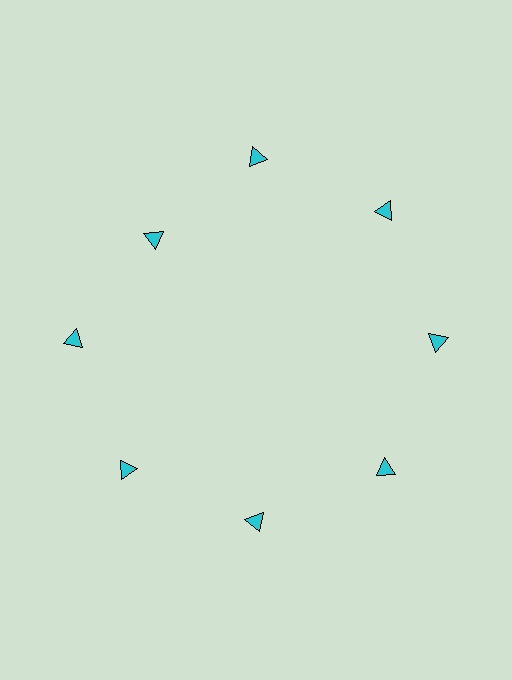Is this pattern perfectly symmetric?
No. The 8 cyan triangles are arranged in a ring, but one element near the 10 o'clock position is pulled inward toward the center, breaking the 8-fold rotational symmetry.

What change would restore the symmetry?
The symmetry would be restored by moving it outward, back onto the ring so that all 8 triangles sit at equal angles and equal distance from the center.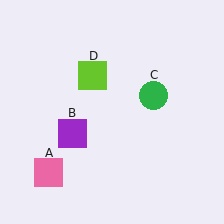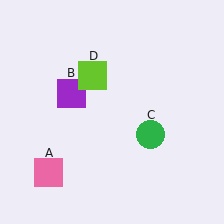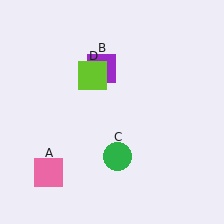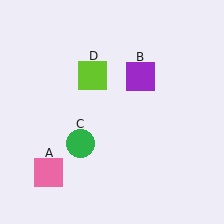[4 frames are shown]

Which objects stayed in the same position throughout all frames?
Pink square (object A) and lime square (object D) remained stationary.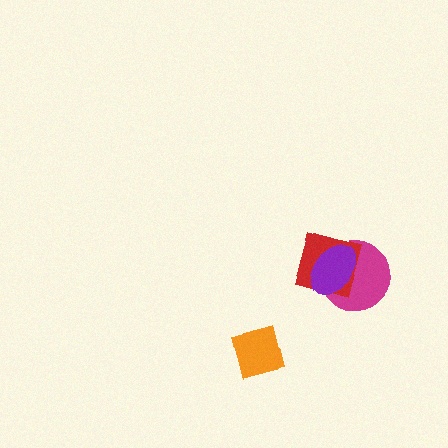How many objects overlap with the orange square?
0 objects overlap with the orange square.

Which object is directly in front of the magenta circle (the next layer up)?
The red square is directly in front of the magenta circle.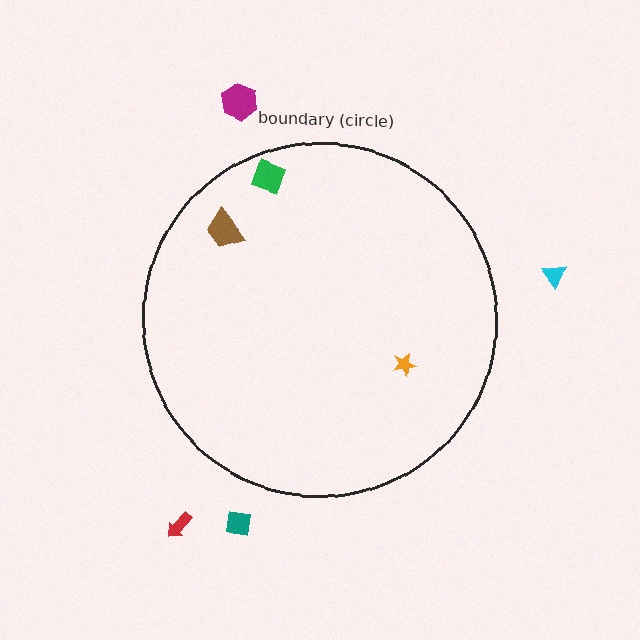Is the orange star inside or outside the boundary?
Inside.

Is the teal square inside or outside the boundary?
Outside.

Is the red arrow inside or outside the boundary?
Outside.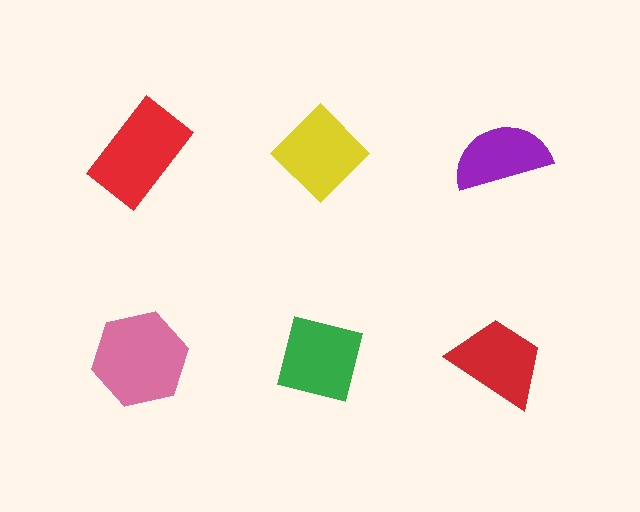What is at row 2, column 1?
A pink hexagon.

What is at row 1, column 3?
A purple semicircle.